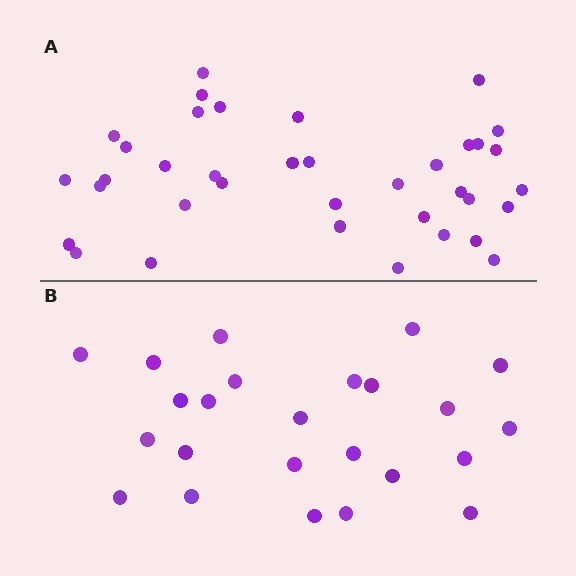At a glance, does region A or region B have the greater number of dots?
Region A (the top region) has more dots.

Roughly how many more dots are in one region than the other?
Region A has approximately 15 more dots than region B.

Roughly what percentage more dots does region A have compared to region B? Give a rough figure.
About 55% more.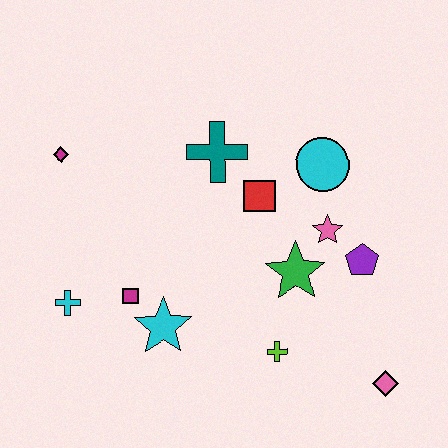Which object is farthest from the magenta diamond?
The pink diamond is farthest from the magenta diamond.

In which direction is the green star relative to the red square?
The green star is below the red square.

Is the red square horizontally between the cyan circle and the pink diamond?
No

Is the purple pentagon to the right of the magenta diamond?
Yes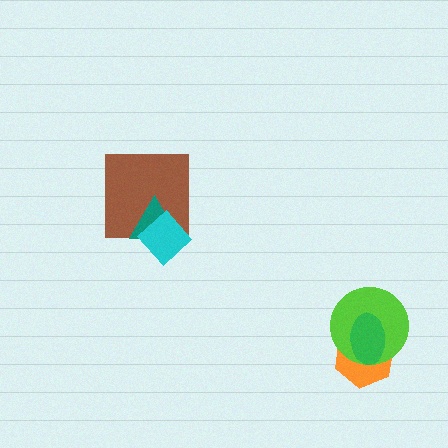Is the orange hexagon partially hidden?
Yes, it is partially covered by another shape.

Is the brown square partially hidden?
Yes, it is partially covered by another shape.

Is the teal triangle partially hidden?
Yes, it is partially covered by another shape.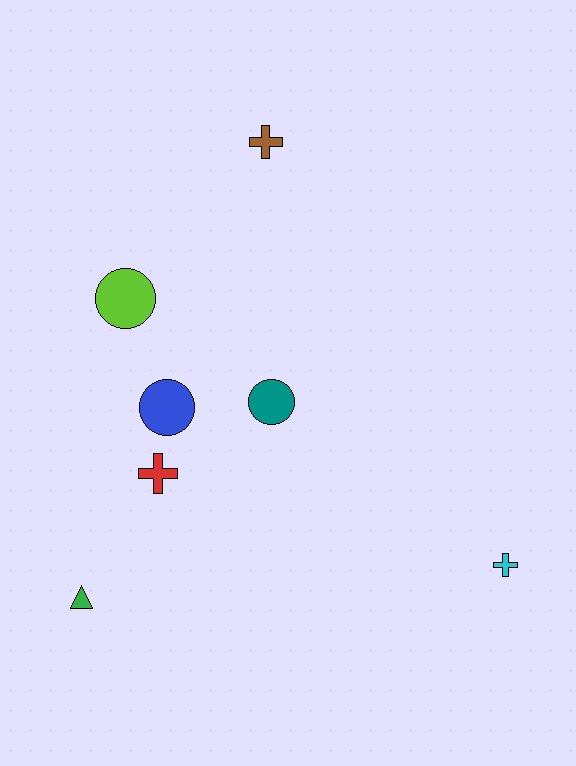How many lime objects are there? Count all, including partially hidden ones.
There is 1 lime object.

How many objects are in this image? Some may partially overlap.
There are 7 objects.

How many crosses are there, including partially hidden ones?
There are 3 crosses.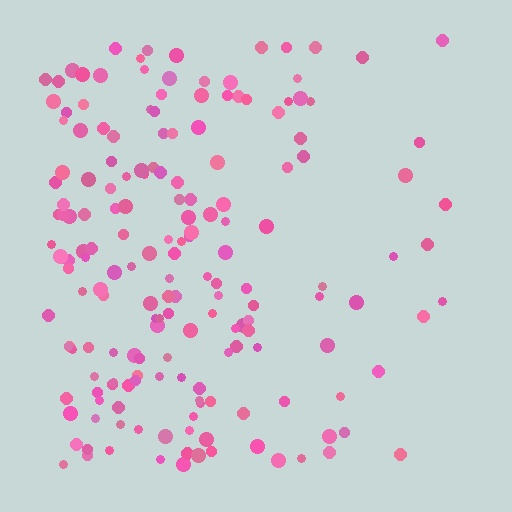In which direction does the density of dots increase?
From right to left, with the left side densest.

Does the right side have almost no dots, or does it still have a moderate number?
Still a moderate number, just noticeably fewer than the left.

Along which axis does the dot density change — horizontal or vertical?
Horizontal.